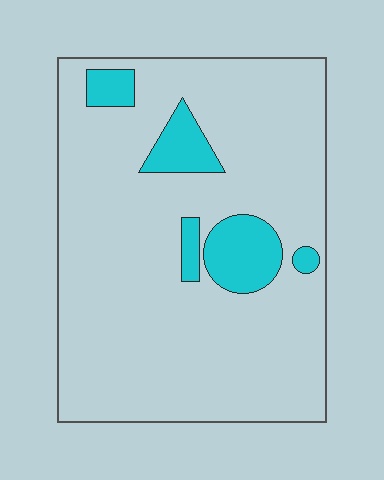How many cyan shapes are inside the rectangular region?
5.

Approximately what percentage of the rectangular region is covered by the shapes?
Approximately 10%.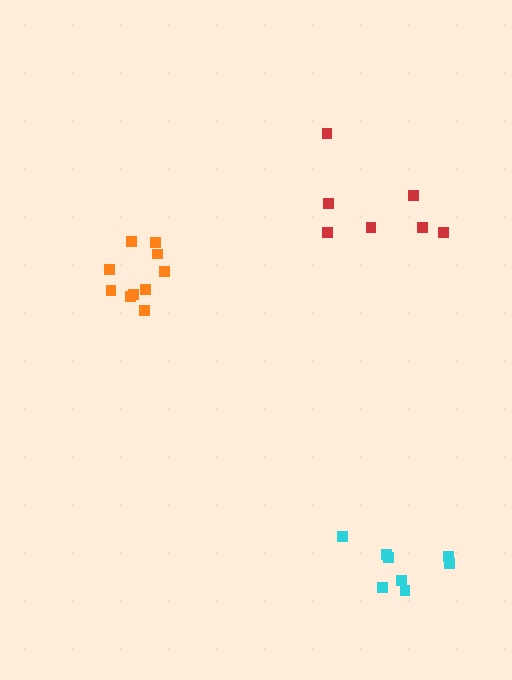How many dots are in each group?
Group 1: 7 dots, Group 2: 8 dots, Group 3: 10 dots (25 total).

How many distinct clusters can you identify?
There are 3 distinct clusters.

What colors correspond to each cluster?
The clusters are colored: red, cyan, orange.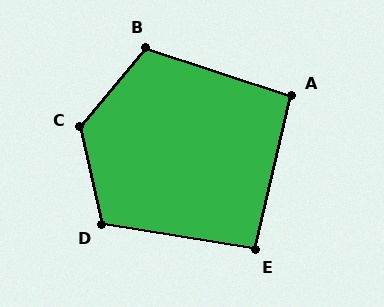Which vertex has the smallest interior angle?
E, at approximately 94 degrees.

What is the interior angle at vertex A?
Approximately 95 degrees (approximately right).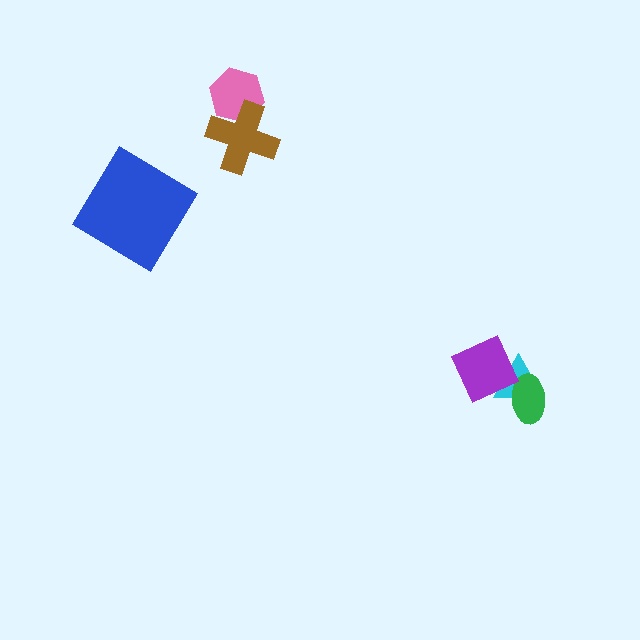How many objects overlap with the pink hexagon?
1 object overlaps with the pink hexagon.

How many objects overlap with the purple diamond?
2 objects overlap with the purple diamond.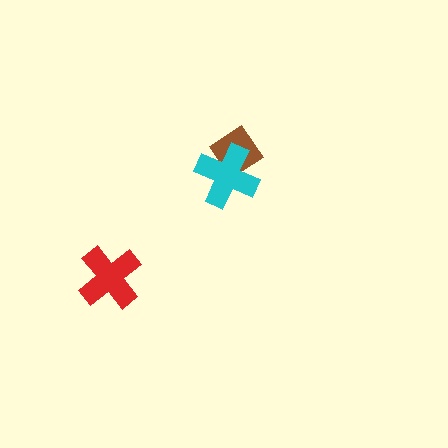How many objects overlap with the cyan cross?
1 object overlaps with the cyan cross.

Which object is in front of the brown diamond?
The cyan cross is in front of the brown diamond.